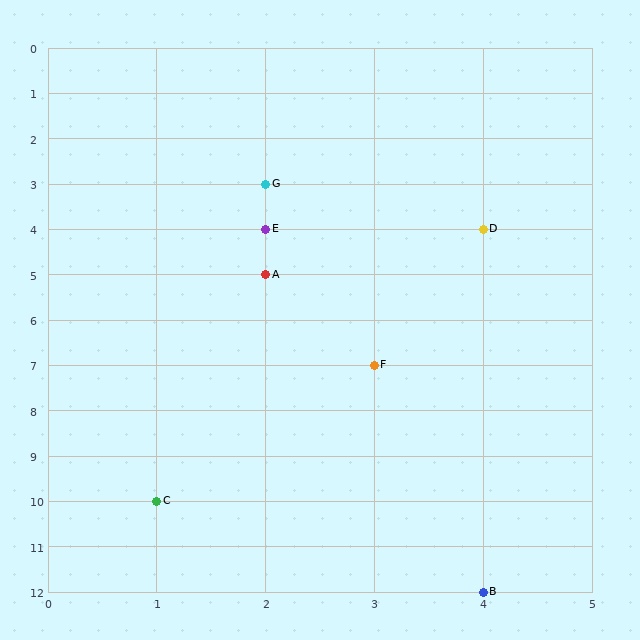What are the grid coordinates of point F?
Point F is at grid coordinates (3, 7).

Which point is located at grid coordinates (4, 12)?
Point B is at (4, 12).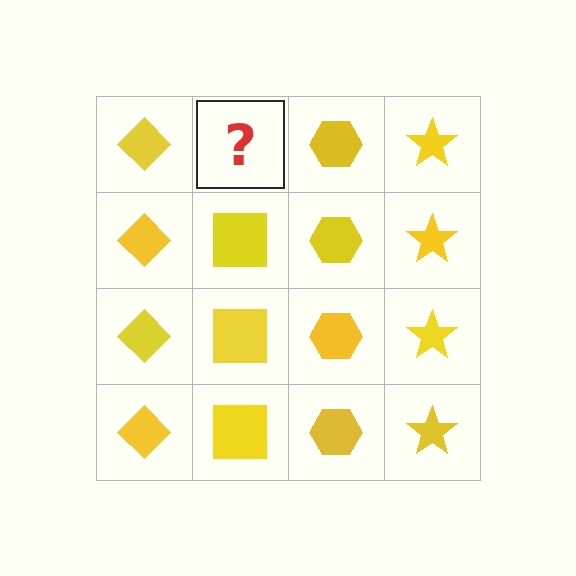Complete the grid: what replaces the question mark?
The question mark should be replaced with a yellow square.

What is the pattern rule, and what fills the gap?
The rule is that each column has a consistent shape. The gap should be filled with a yellow square.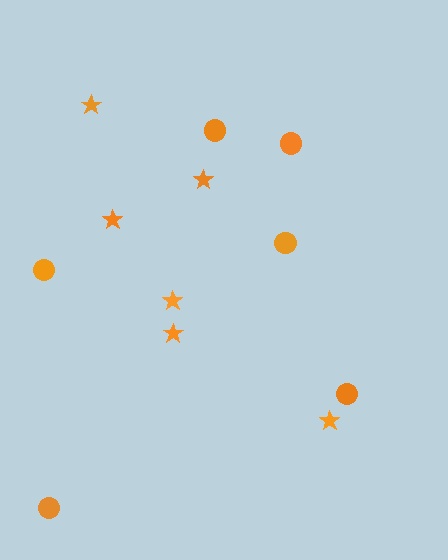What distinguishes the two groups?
There are 2 groups: one group of stars (6) and one group of circles (6).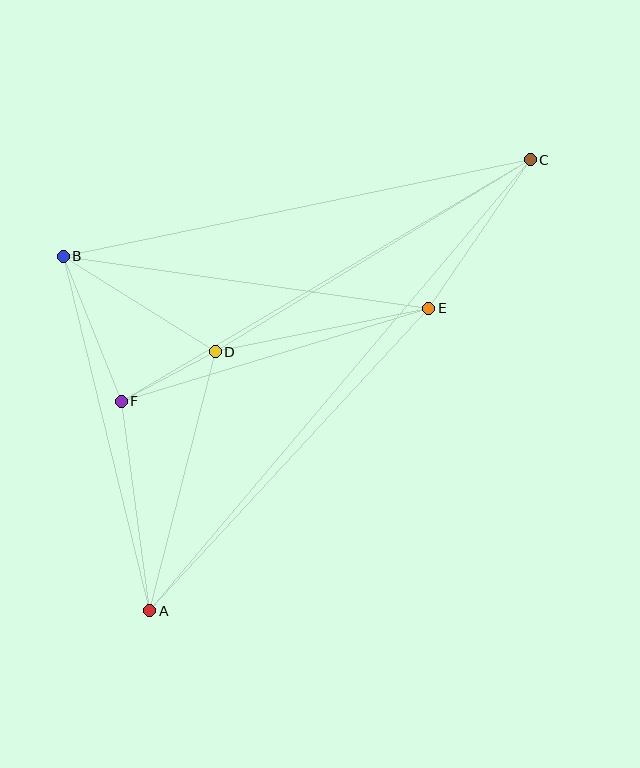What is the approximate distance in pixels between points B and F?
The distance between B and F is approximately 156 pixels.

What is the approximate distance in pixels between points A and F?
The distance between A and F is approximately 211 pixels.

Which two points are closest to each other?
Points D and F are closest to each other.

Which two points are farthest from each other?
Points A and C are farthest from each other.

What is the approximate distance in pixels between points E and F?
The distance between E and F is approximately 321 pixels.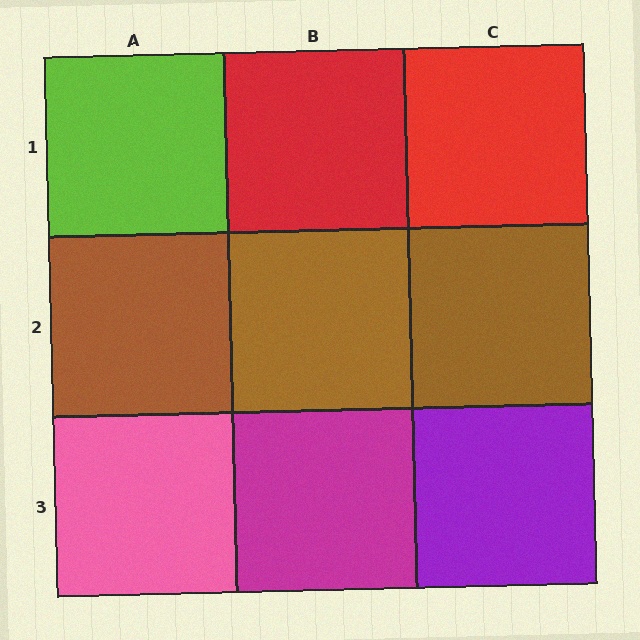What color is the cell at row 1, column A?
Lime.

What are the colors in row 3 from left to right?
Pink, magenta, purple.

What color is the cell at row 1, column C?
Red.